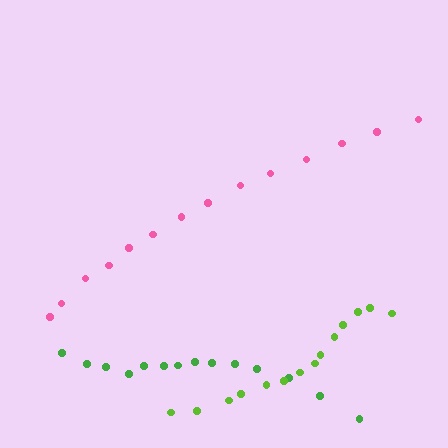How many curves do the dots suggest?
There are 3 distinct paths.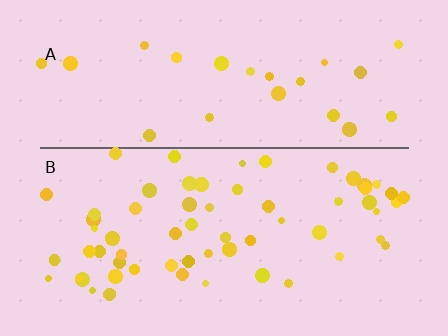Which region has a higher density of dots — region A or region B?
B (the bottom).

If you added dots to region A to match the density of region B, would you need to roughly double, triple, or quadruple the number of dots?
Approximately double.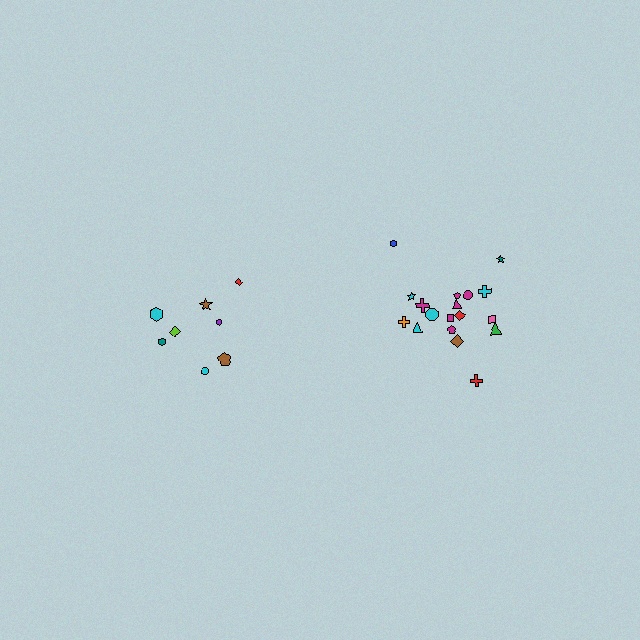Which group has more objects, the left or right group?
The right group.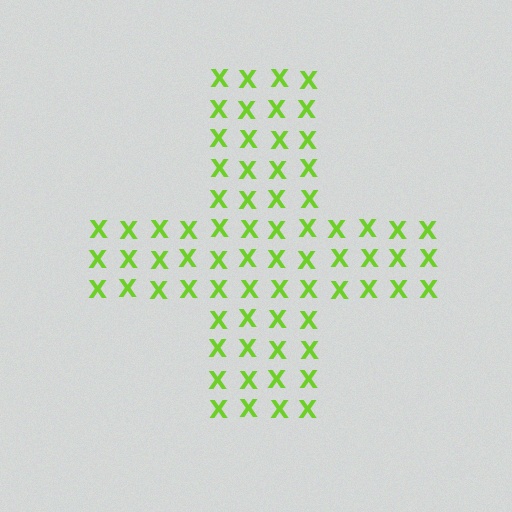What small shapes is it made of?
It is made of small letter X's.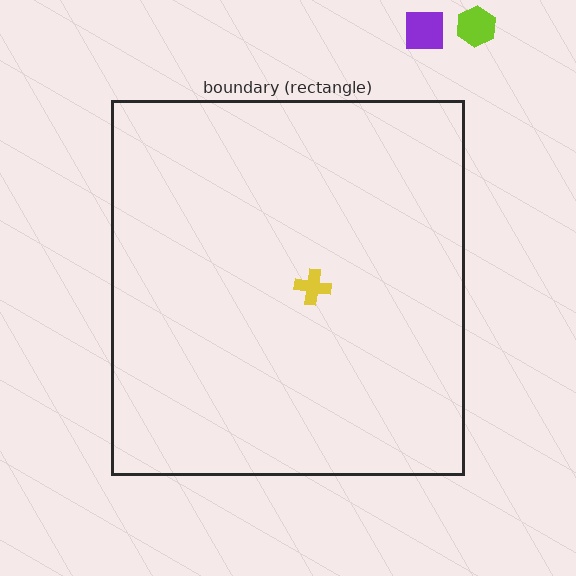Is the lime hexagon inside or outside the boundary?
Outside.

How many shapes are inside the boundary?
1 inside, 2 outside.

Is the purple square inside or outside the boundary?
Outside.